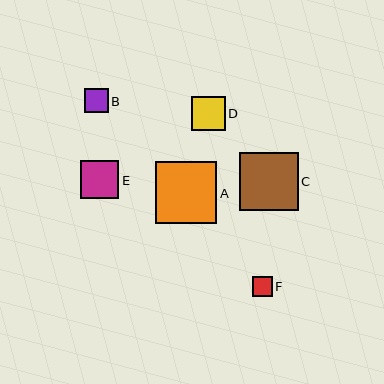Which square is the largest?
Square A is the largest with a size of approximately 62 pixels.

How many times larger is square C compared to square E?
Square C is approximately 1.5 times the size of square E.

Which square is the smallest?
Square F is the smallest with a size of approximately 20 pixels.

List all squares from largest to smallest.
From largest to smallest: A, C, E, D, B, F.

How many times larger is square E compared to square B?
Square E is approximately 1.6 times the size of square B.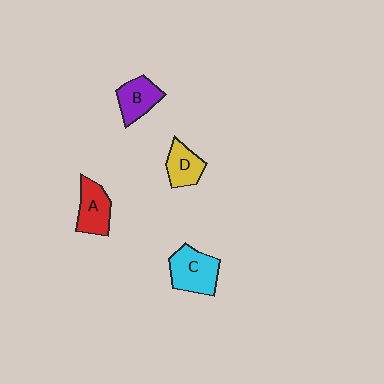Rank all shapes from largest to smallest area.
From largest to smallest: C (cyan), A (red), B (purple), D (yellow).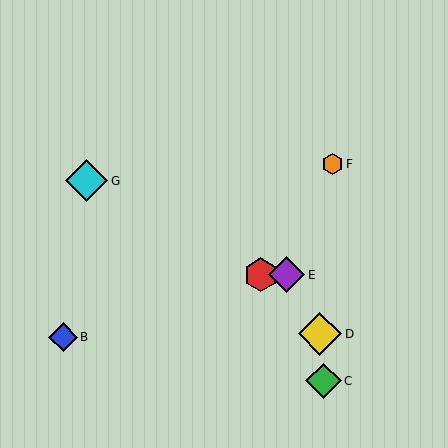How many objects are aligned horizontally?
2 objects (A, E) are aligned horizontally.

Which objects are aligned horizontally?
Objects A, E are aligned horizontally.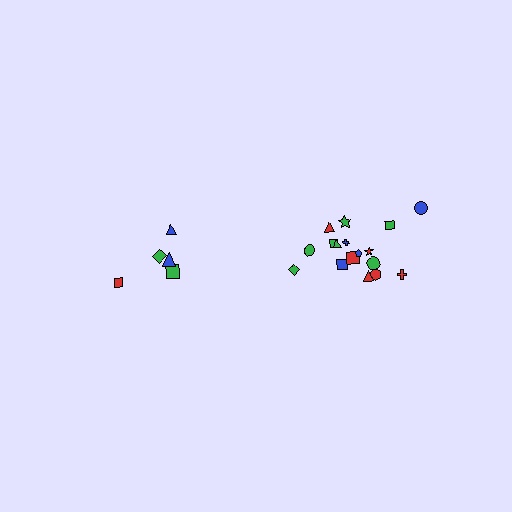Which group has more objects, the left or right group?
The right group.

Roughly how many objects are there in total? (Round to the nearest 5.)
Roughly 25 objects in total.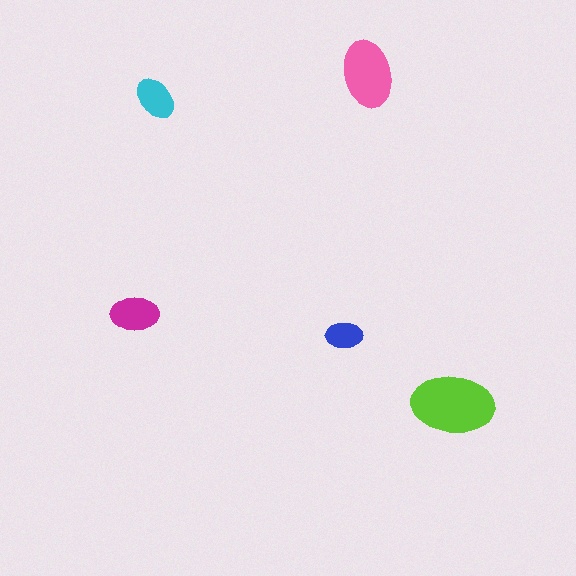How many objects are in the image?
There are 5 objects in the image.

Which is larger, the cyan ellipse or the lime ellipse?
The lime one.